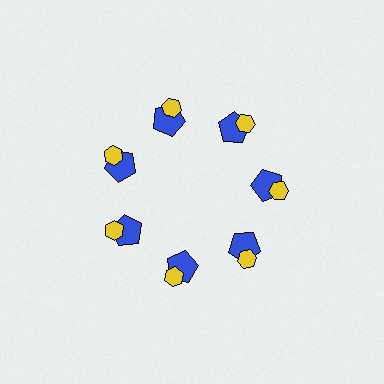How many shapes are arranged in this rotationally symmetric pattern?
There are 14 shapes, arranged in 7 groups of 2.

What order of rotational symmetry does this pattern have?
This pattern has 7-fold rotational symmetry.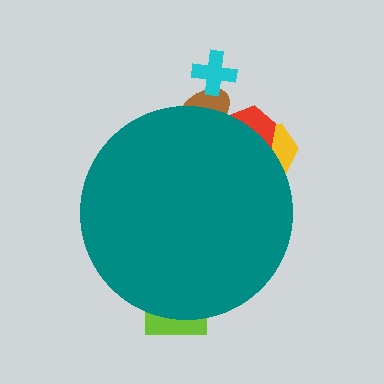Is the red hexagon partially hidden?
Yes, the red hexagon is partially hidden behind the teal circle.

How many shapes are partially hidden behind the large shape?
4 shapes are partially hidden.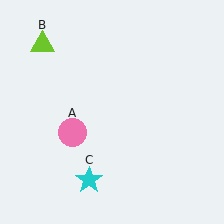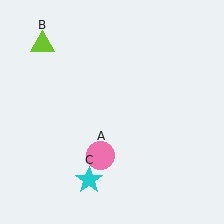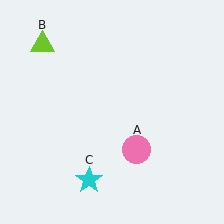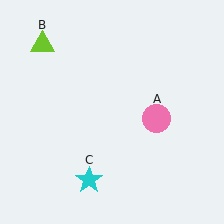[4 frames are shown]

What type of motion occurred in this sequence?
The pink circle (object A) rotated counterclockwise around the center of the scene.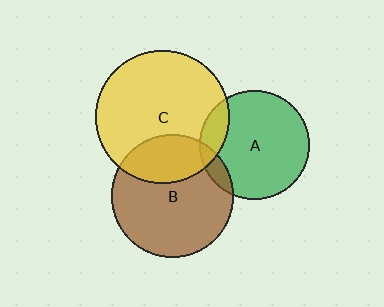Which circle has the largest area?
Circle C (yellow).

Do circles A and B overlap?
Yes.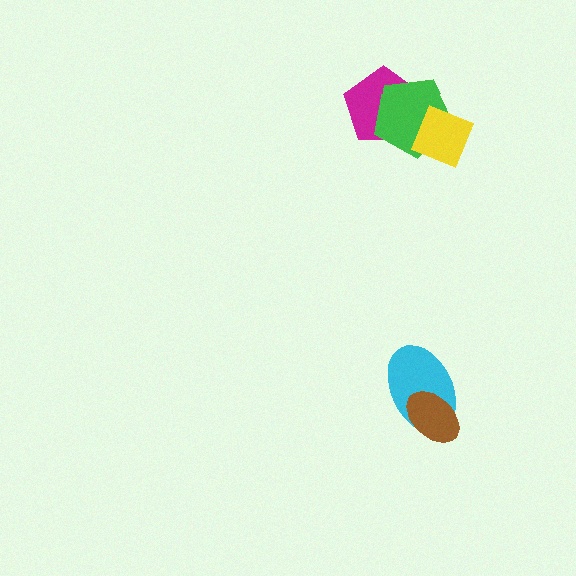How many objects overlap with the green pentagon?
2 objects overlap with the green pentagon.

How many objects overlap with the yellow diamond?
2 objects overlap with the yellow diamond.